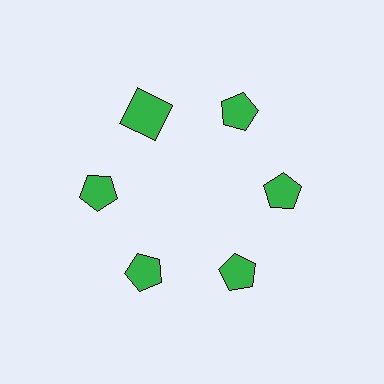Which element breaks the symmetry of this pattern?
The green square at roughly the 11 o'clock position breaks the symmetry. All other shapes are green pentagons.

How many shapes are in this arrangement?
There are 6 shapes arranged in a ring pattern.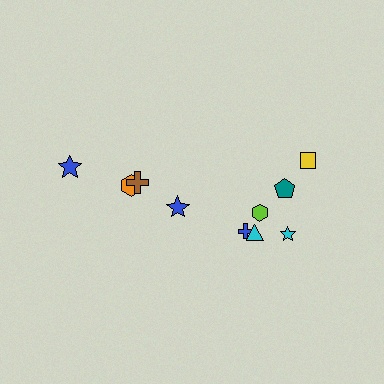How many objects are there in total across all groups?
There are 10 objects.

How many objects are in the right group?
There are 6 objects.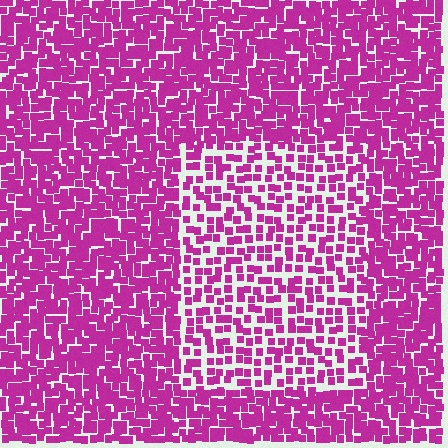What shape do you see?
I see a rectangle.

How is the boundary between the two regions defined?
The boundary is defined by a change in element density (approximately 1.8x ratio). All elements are the same color, size, and shape.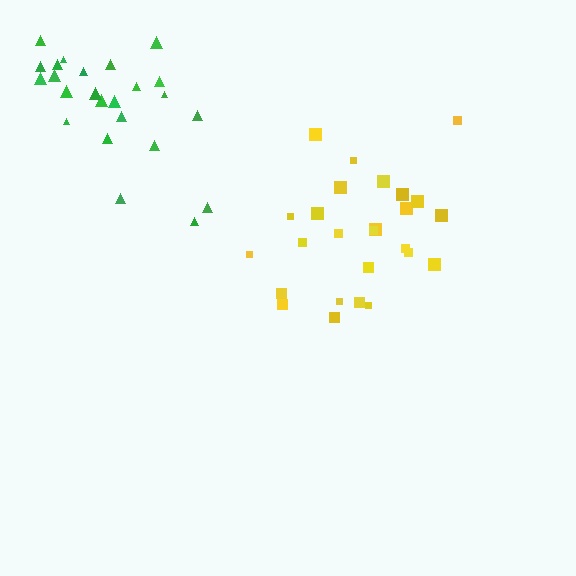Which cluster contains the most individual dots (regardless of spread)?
Yellow (27).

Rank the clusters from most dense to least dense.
yellow, green.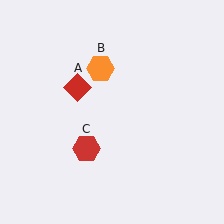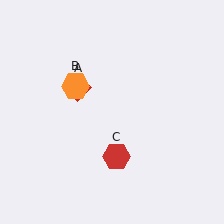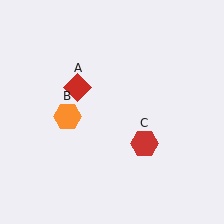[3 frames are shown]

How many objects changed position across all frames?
2 objects changed position: orange hexagon (object B), red hexagon (object C).